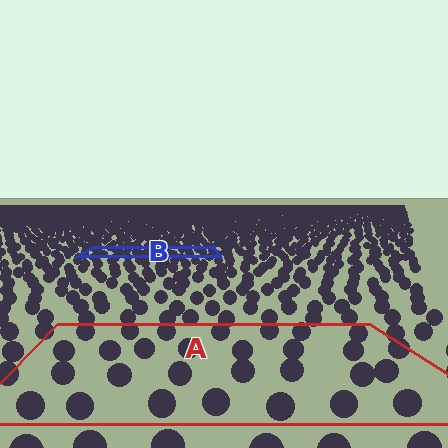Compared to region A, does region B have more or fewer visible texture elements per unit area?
Region B has more texture elements per unit area — they are packed more densely because it is farther away.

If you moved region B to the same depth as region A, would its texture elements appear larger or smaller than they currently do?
They would appear larger. At a closer depth, the same texture elements are projected at a bigger on-screen size.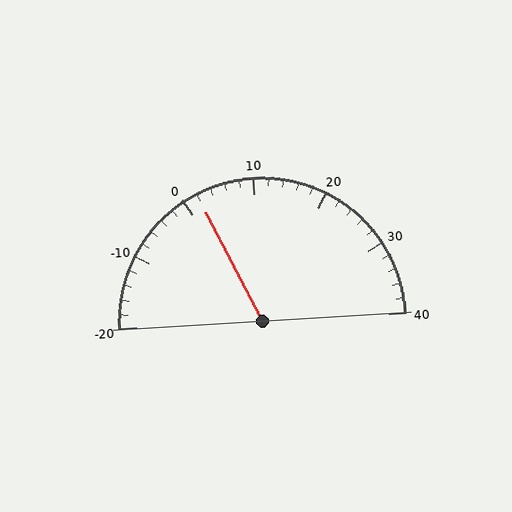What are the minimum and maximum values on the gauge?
The gauge ranges from -20 to 40.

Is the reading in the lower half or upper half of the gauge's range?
The reading is in the lower half of the range (-20 to 40).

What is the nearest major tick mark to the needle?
The nearest major tick mark is 0.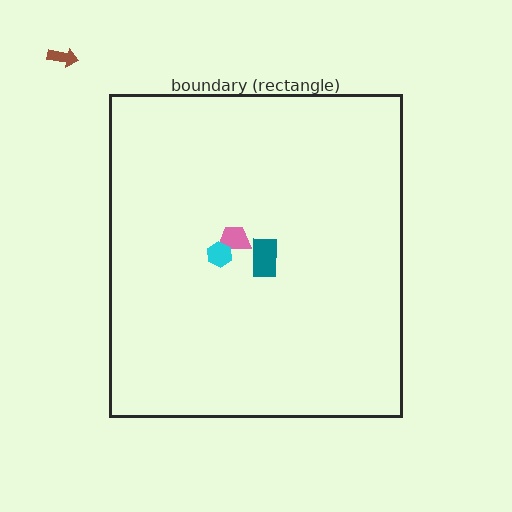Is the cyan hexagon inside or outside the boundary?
Inside.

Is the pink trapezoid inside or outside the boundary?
Inside.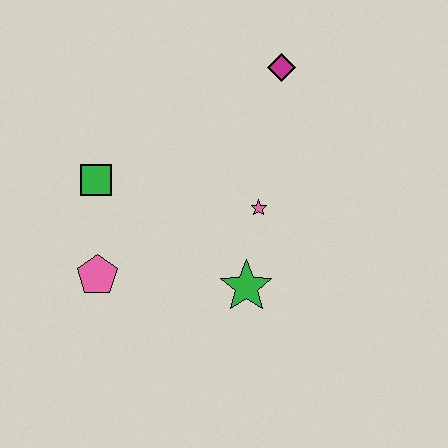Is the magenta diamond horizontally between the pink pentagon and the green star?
No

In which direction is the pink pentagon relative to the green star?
The pink pentagon is to the left of the green star.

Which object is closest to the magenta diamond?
The pink star is closest to the magenta diamond.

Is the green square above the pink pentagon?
Yes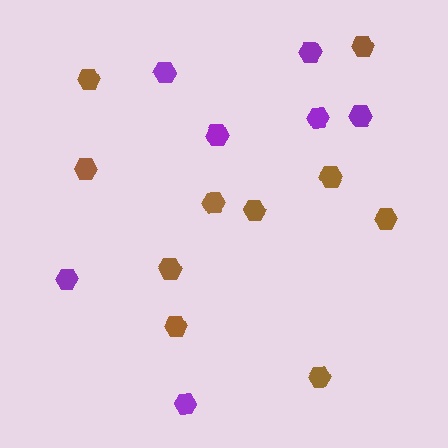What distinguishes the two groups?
There are 2 groups: one group of purple hexagons (7) and one group of brown hexagons (10).